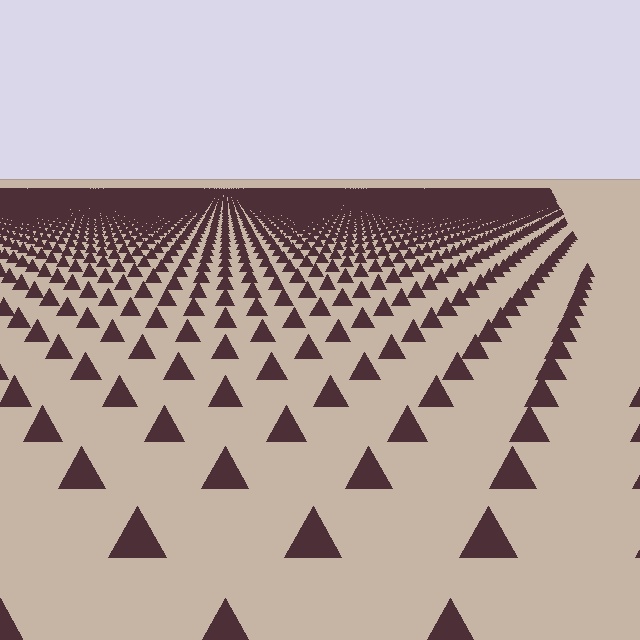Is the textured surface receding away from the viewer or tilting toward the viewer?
The surface is receding away from the viewer. Texture elements get smaller and denser toward the top.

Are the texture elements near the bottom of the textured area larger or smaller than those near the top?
Larger. Near the bottom, elements are closer to the viewer and appear at a bigger on-screen size.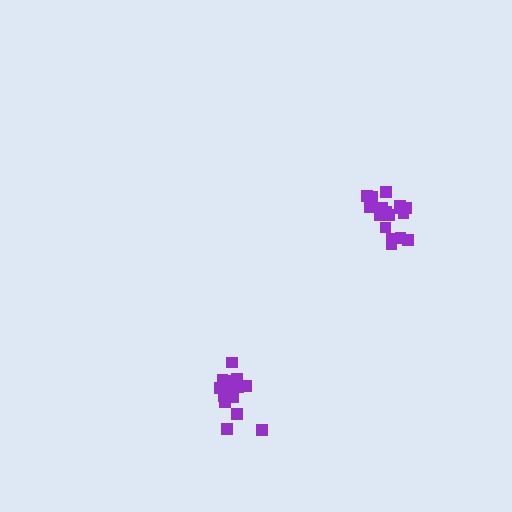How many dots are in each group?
Group 1: 15 dots, Group 2: 18 dots (33 total).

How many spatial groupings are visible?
There are 2 spatial groupings.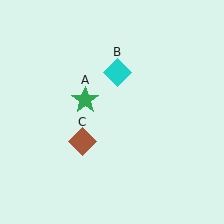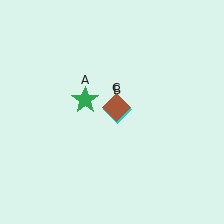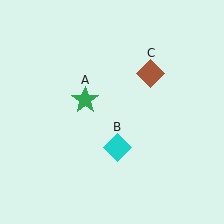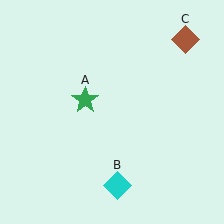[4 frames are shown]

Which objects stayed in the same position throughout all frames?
Green star (object A) remained stationary.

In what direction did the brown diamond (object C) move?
The brown diamond (object C) moved up and to the right.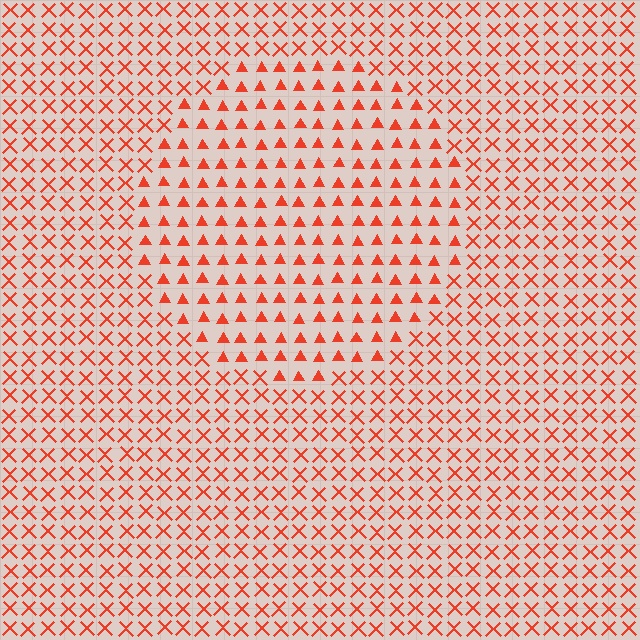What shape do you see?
I see a circle.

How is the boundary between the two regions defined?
The boundary is defined by a change in element shape: triangles inside vs. X marks outside. All elements share the same color and spacing.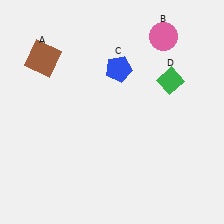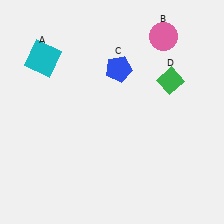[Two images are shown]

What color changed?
The square (A) changed from brown in Image 1 to cyan in Image 2.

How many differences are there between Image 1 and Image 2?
There is 1 difference between the two images.